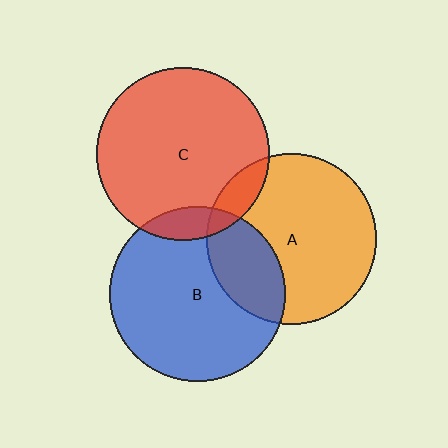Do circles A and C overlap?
Yes.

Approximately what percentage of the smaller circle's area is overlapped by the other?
Approximately 10%.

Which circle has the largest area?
Circle B (blue).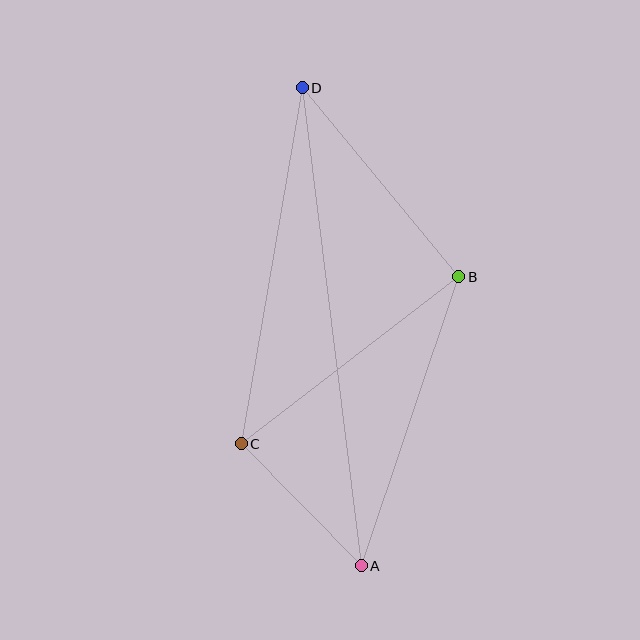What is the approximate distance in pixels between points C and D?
The distance between C and D is approximately 361 pixels.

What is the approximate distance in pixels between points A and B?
The distance between A and B is approximately 305 pixels.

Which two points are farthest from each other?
Points A and D are farthest from each other.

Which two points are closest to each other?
Points A and C are closest to each other.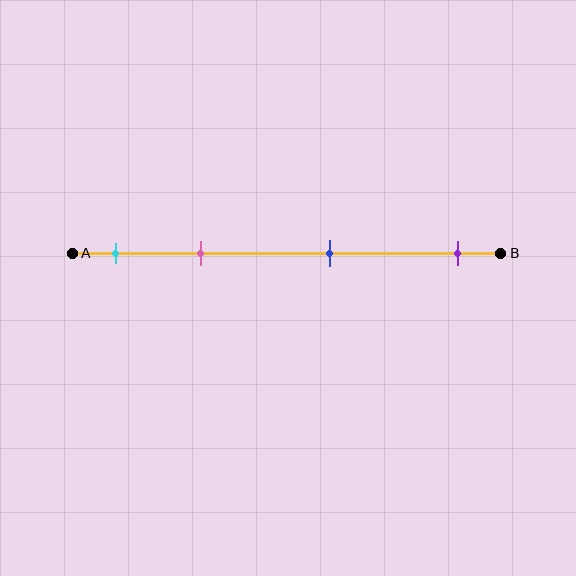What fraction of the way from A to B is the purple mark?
The purple mark is approximately 90% (0.9) of the way from A to B.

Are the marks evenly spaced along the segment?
No, the marks are not evenly spaced.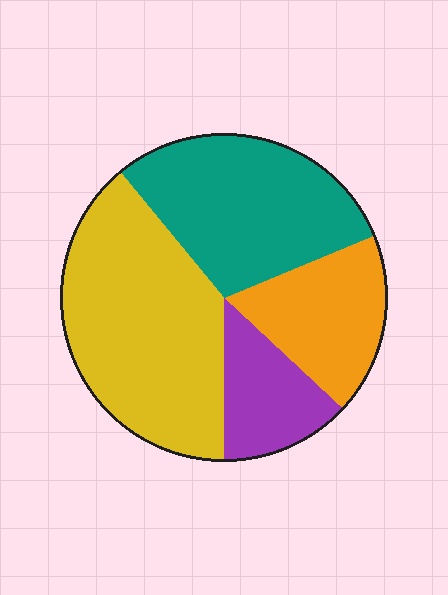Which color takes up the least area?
Purple, at roughly 15%.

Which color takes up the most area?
Yellow, at roughly 40%.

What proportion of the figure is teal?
Teal takes up about one third (1/3) of the figure.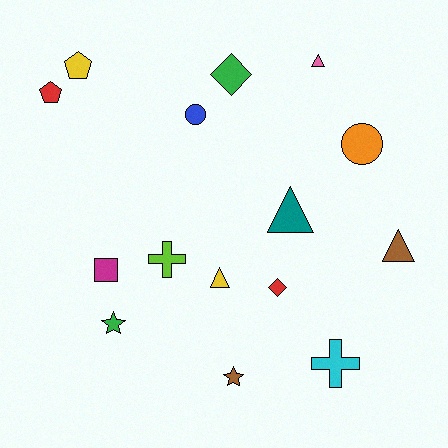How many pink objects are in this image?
There is 1 pink object.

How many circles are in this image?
There are 2 circles.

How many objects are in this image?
There are 15 objects.